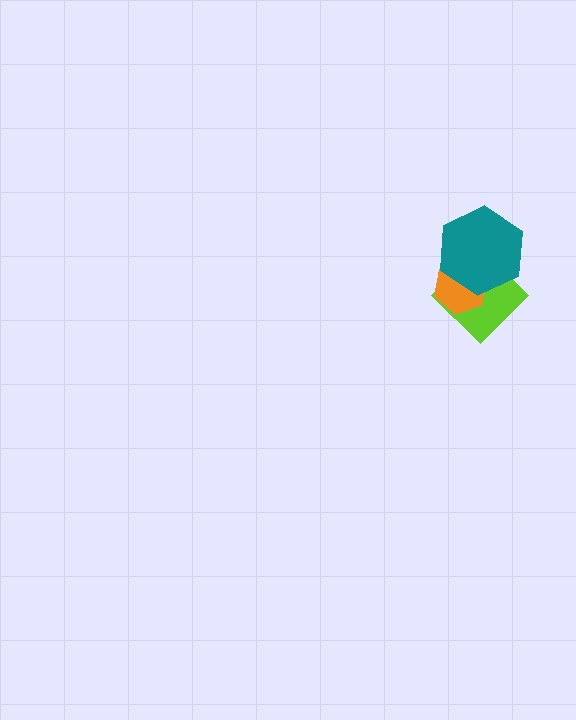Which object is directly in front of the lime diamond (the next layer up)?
The orange hexagon is directly in front of the lime diamond.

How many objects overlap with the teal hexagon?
2 objects overlap with the teal hexagon.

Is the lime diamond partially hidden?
Yes, it is partially covered by another shape.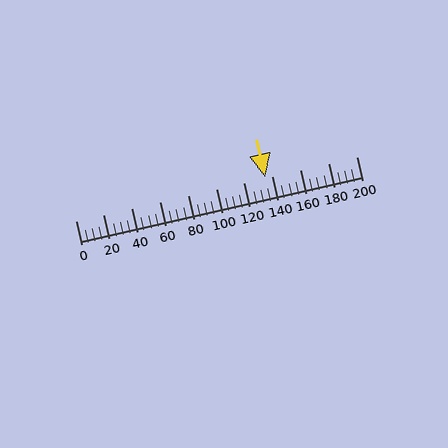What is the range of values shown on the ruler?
The ruler shows values from 0 to 200.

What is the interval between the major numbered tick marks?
The major tick marks are spaced 20 units apart.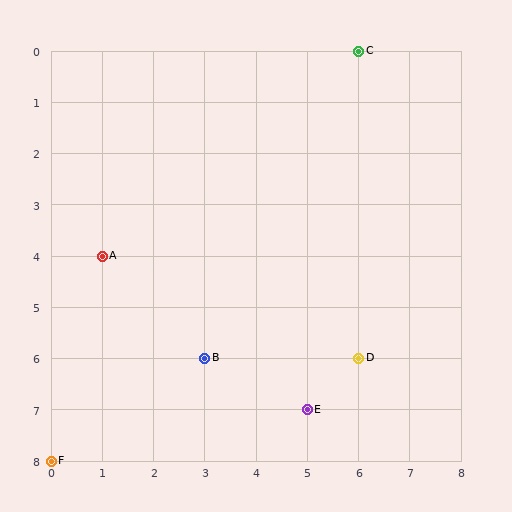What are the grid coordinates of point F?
Point F is at grid coordinates (0, 8).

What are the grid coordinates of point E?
Point E is at grid coordinates (5, 7).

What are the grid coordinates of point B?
Point B is at grid coordinates (3, 6).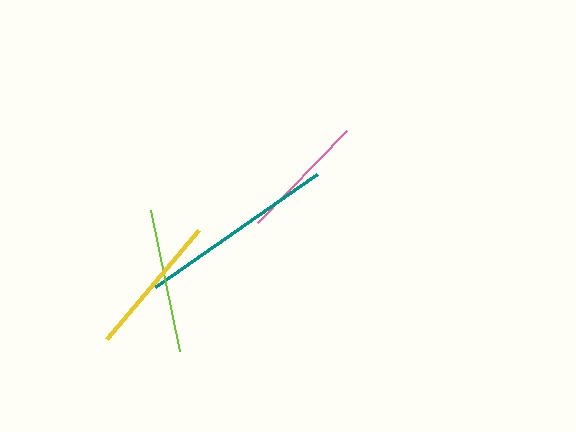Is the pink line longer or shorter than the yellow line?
The yellow line is longer than the pink line.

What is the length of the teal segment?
The teal segment is approximately 197 pixels long.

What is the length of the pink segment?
The pink segment is approximately 128 pixels long.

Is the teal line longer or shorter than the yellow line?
The teal line is longer than the yellow line.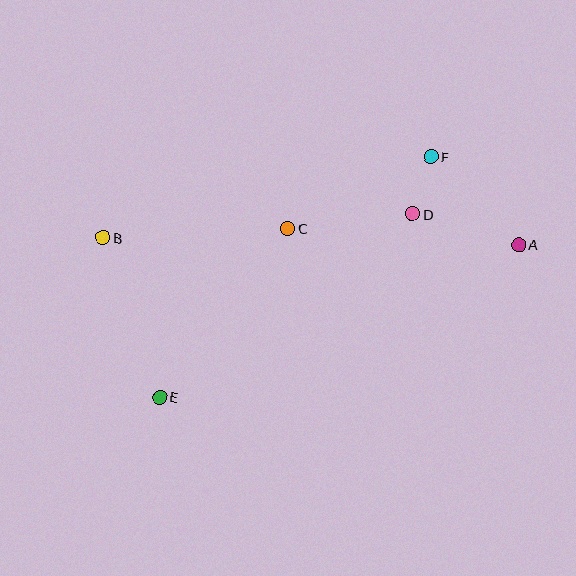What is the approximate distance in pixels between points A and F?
The distance between A and F is approximately 124 pixels.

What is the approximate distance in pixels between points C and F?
The distance between C and F is approximately 160 pixels.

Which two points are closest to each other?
Points D and F are closest to each other.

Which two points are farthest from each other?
Points A and B are farthest from each other.